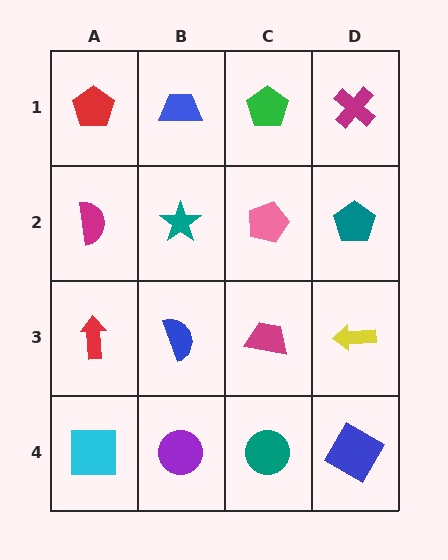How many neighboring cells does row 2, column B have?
4.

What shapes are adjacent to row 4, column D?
A yellow arrow (row 3, column D), a teal circle (row 4, column C).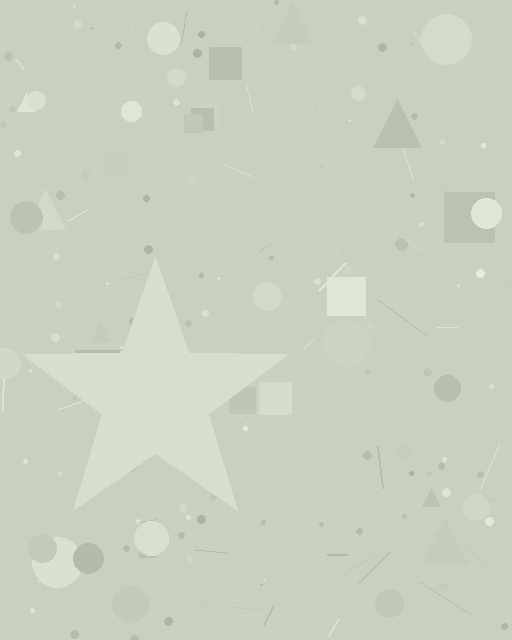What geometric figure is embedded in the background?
A star is embedded in the background.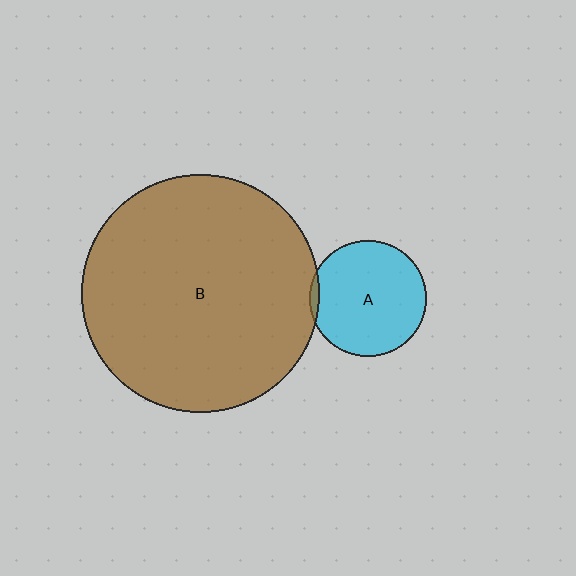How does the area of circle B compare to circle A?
Approximately 4.2 times.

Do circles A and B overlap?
Yes.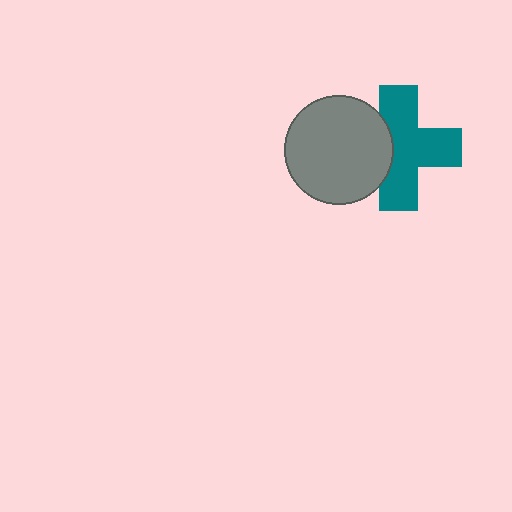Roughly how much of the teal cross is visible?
Most of it is visible (roughly 70%).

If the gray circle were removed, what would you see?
You would see the complete teal cross.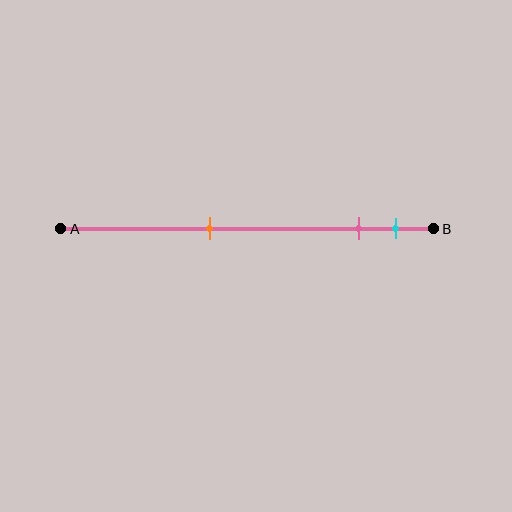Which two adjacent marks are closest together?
The pink and cyan marks are the closest adjacent pair.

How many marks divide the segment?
There are 3 marks dividing the segment.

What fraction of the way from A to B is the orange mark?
The orange mark is approximately 40% (0.4) of the way from A to B.